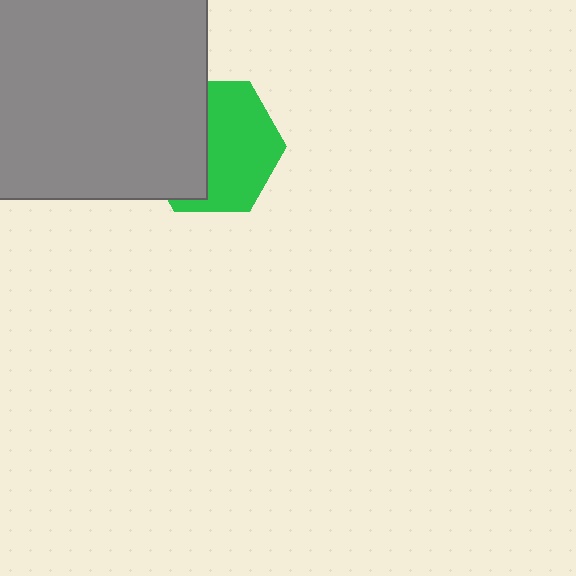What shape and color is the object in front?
The object in front is a gray square.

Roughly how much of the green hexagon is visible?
About half of it is visible (roughly 57%).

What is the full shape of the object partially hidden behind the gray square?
The partially hidden object is a green hexagon.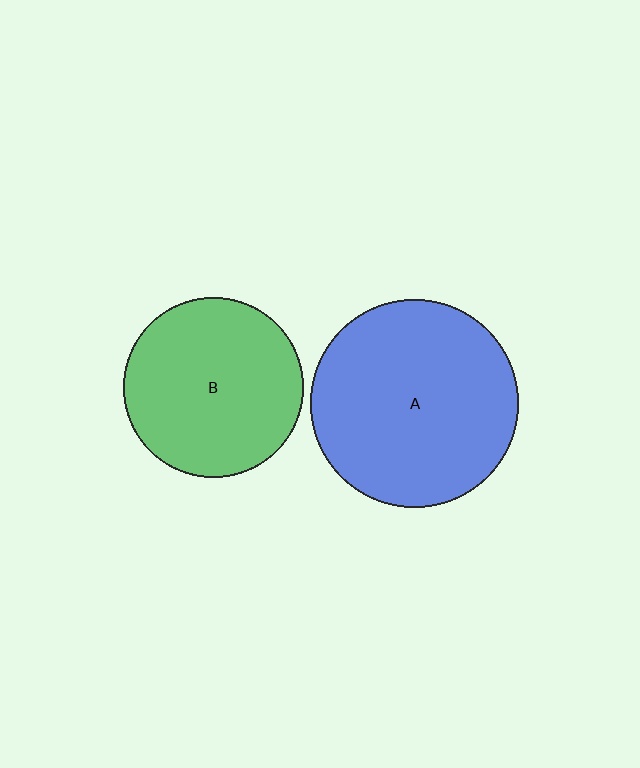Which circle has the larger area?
Circle A (blue).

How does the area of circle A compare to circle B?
Approximately 1.3 times.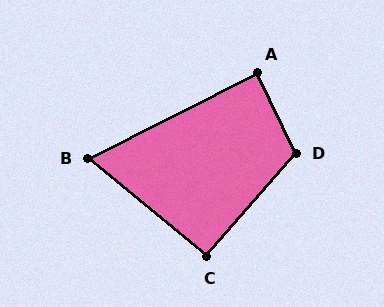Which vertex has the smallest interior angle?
B, at approximately 67 degrees.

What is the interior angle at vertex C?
Approximately 91 degrees (approximately right).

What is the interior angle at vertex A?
Approximately 89 degrees (approximately right).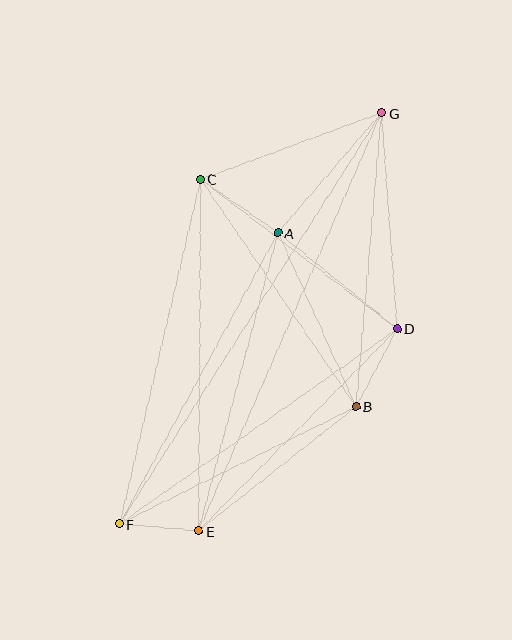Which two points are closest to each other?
Points E and F are closest to each other.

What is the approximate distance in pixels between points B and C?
The distance between B and C is approximately 275 pixels.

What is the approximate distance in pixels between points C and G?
The distance between C and G is approximately 193 pixels.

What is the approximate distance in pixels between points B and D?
The distance between B and D is approximately 88 pixels.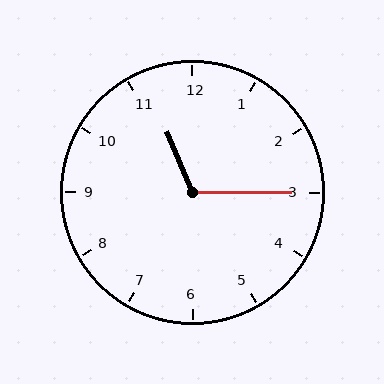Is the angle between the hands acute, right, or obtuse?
It is obtuse.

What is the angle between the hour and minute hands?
Approximately 112 degrees.